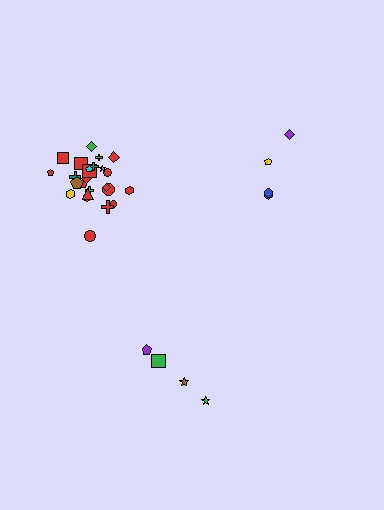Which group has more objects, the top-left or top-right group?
The top-left group.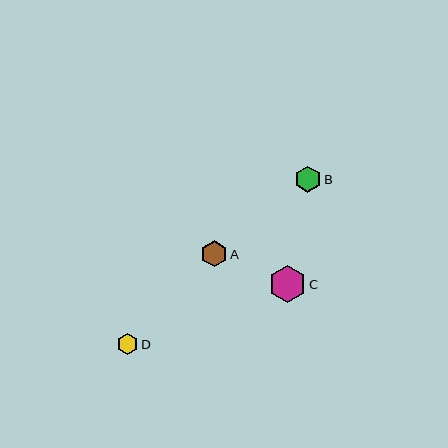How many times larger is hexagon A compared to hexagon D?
Hexagon A is approximately 1.2 times the size of hexagon D.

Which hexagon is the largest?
Hexagon C is the largest with a size of approximately 38 pixels.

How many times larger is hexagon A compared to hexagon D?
Hexagon A is approximately 1.2 times the size of hexagon D.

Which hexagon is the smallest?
Hexagon D is the smallest with a size of approximately 22 pixels.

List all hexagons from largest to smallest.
From largest to smallest: C, B, A, D.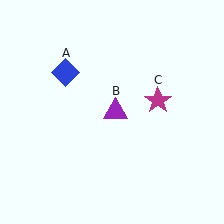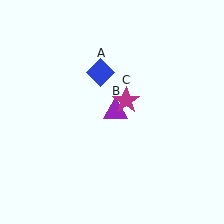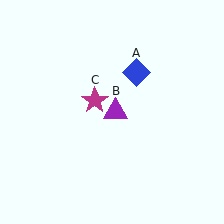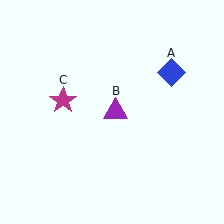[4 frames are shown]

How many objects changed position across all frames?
2 objects changed position: blue diamond (object A), magenta star (object C).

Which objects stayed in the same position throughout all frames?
Purple triangle (object B) remained stationary.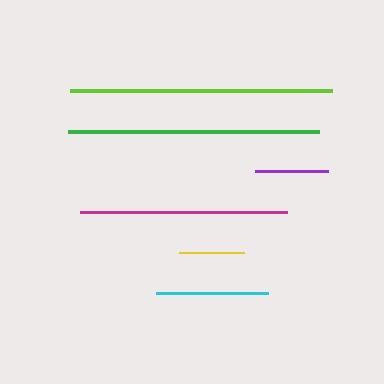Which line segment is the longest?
The lime line is the longest at approximately 262 pixels.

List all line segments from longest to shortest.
From longest to shortest: lime, green, magenta, cyan, purple, yellow.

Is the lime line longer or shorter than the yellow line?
The lime line is longer than the yellow line.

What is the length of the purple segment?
The purple segment is approximately 73 pixels long.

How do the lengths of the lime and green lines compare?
The lime and green lines are approximately the same length.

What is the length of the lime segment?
The lime segment is approximately 262 pixels long.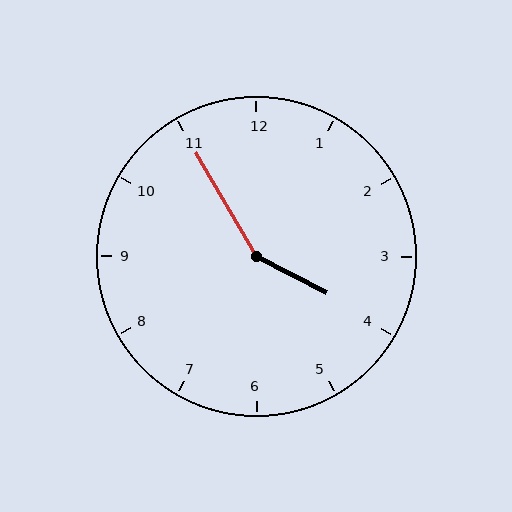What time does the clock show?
3:55.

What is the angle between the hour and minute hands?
Approximately 148 degrees.